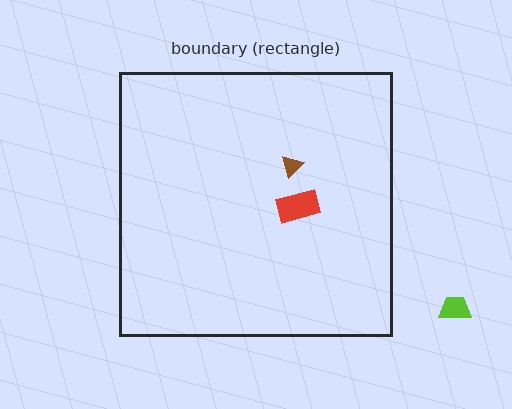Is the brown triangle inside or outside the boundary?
Inside.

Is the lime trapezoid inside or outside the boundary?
Outside.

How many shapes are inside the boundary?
2 inside, 1 outside.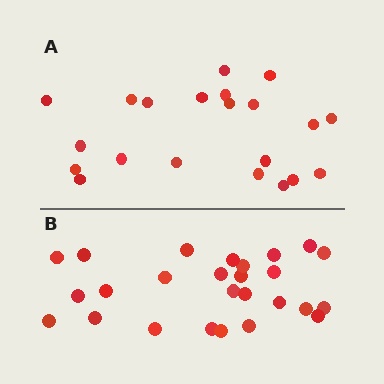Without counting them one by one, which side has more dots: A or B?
Region B (the bottom region) has more dots.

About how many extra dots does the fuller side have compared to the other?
Region B has about 5 more dots than region A.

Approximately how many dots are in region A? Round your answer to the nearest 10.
About 20 dots. (The exact count is 21, which rounds to 20.)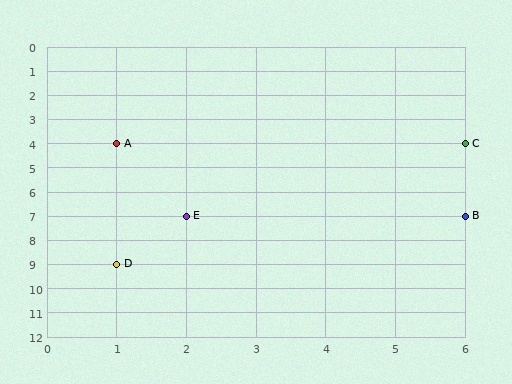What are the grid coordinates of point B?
Point B is at grid coordinates (6, 7).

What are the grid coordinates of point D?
Point D is at grid coordinates (1, 9).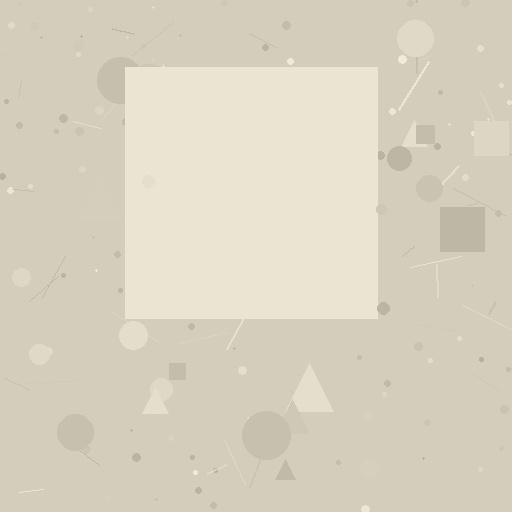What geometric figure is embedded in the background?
A square is embedded in the background.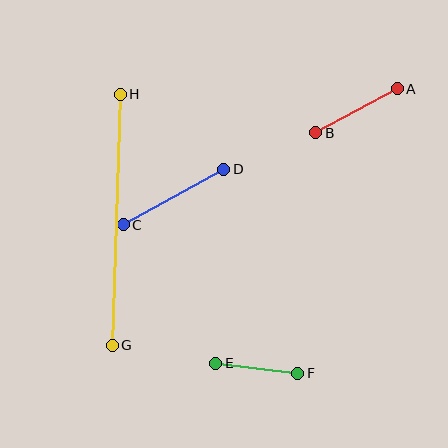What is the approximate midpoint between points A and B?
The midpoint is at approximately (356, 111) pixels.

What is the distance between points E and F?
The distance is approximately 83 pixels.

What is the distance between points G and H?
The distance is approximately 251 pixels.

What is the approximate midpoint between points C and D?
The midpoint is at approximately (174, 197) pixels.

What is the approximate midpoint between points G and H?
The midpoint is at approximately (116, 220) pixels.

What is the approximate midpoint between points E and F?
The midpoint is at approximately (257, 368) pixels.